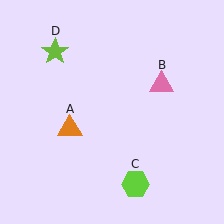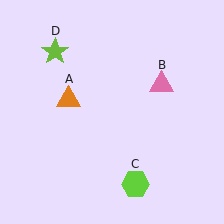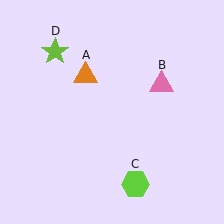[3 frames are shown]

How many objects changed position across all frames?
1 object changed position: orange triangle (object A).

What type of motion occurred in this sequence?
The orange triangle (object A) rotated clockwise around the center of the scene.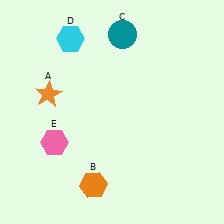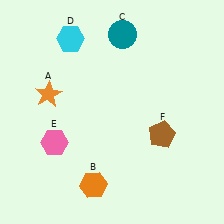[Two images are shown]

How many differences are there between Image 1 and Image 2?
There is 1 difference between the two images.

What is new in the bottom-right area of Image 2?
A brown pentagon (F) was added in the bottom-right area of Image 2.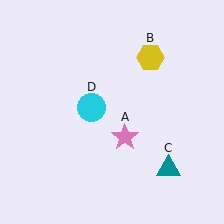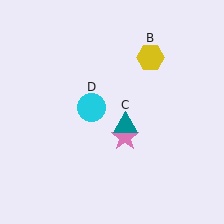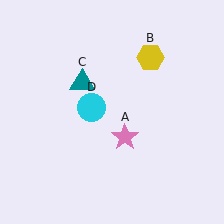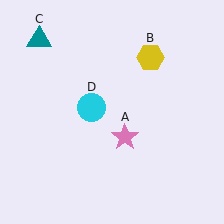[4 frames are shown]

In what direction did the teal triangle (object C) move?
The teal triangle (object C) moved up and to the left.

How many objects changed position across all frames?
1 object changed position: teal triangle (object C).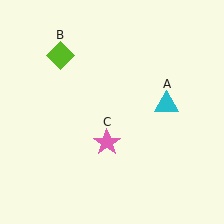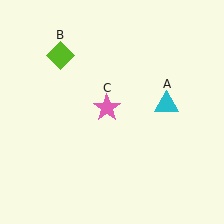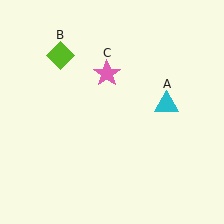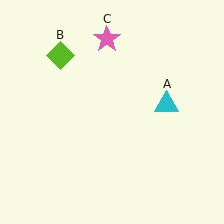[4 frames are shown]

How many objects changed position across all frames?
1 object changed position: pink star (object C).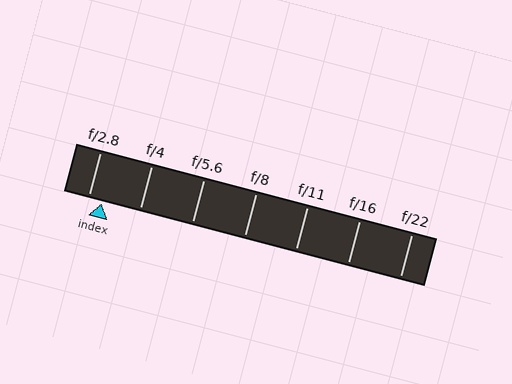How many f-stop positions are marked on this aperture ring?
There are 7 f-stop positions marked.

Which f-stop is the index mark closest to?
The index mark is closest to f/2.8.